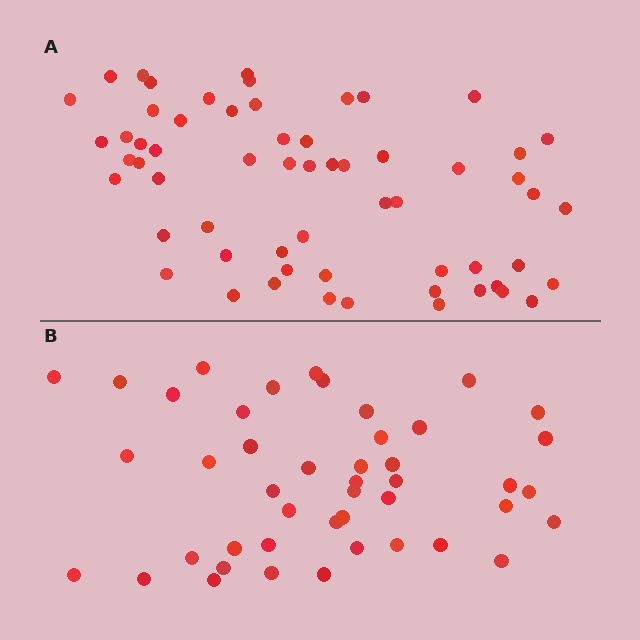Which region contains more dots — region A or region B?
Region A (the top region) has more dots.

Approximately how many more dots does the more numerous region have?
Region A has approximately 15 more dots than region B.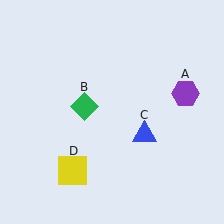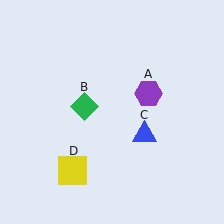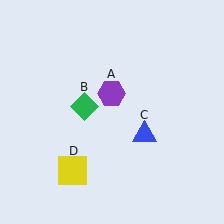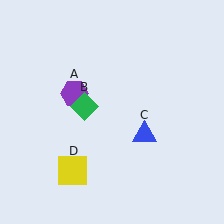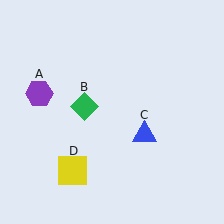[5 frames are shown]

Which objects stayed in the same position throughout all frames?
Green diamond (object B) and blue triangle (object C) and yellow square (object D) remained stationary.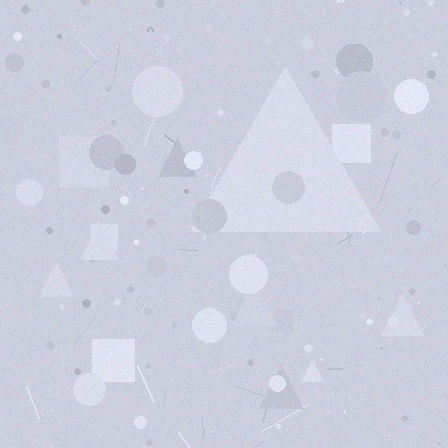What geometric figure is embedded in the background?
A triangle is embedded in the background.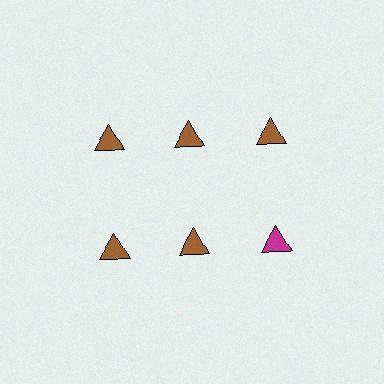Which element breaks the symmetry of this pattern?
The magenta triangle in the second row, center column breaks the symmetry. All other shapes are brown triangles.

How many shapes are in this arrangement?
There are 6 shapes arranged in a grid pattern.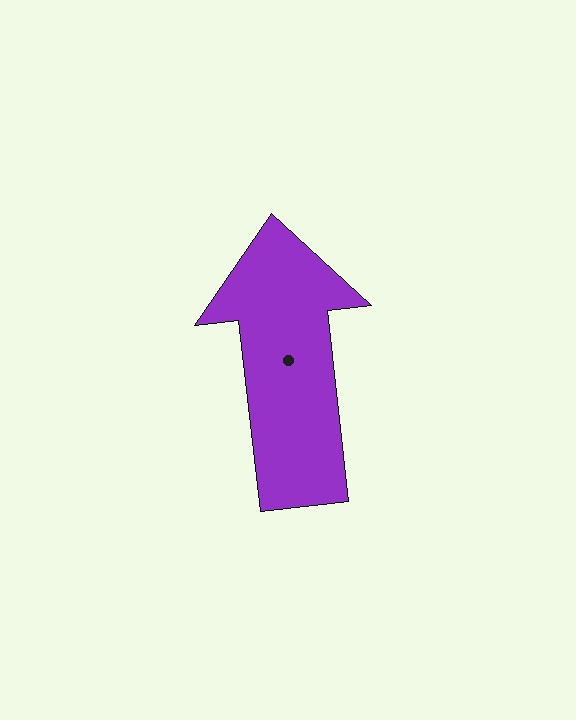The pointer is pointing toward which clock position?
Roughly 12 o'clock.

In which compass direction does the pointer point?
North.